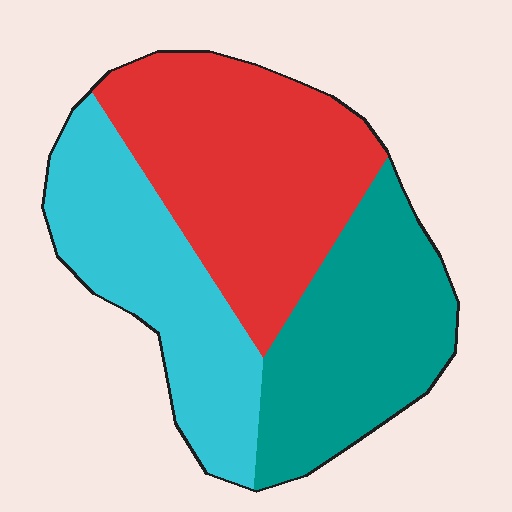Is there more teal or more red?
Red.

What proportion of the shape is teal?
Teal covers about 30% of the shape.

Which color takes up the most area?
Red, at roughly 40%.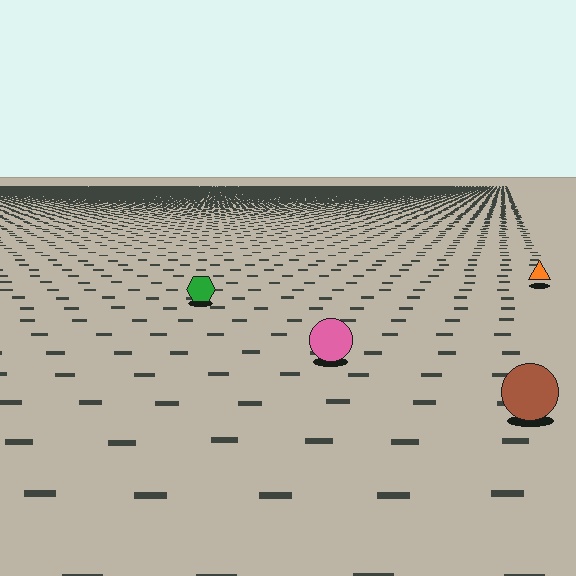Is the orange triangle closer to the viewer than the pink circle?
No. The pink circle is closer — you can tell from the texture gradient: the ground texture is coarser near it.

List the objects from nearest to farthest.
From nearest to farthest: the brown circle, the pink circle, the green hexagon, the orange triangle.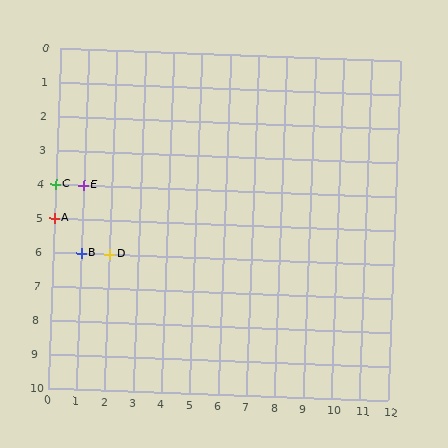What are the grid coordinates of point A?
Point A is at grid coordinates (0, 5).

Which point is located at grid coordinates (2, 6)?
Point D is at (2, 6).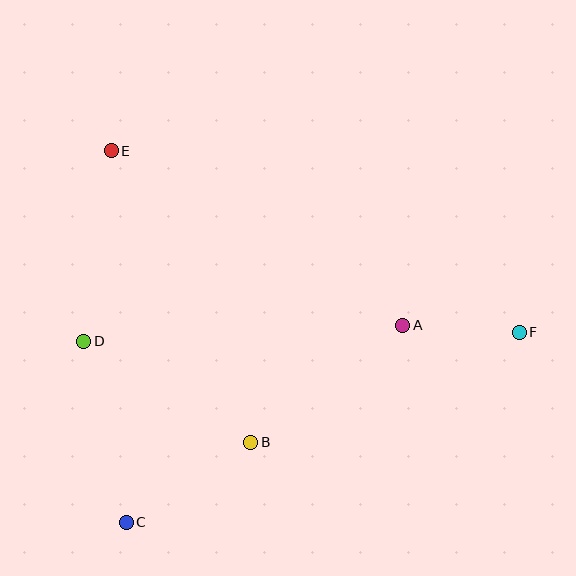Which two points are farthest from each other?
Points E and F are farthest from each other.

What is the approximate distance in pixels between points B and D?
The distance between B and D is approximately 195 pixels.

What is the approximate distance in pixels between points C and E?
The distance between C and E is approximately 372 pixels.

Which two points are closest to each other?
Points A and F are closest to each other.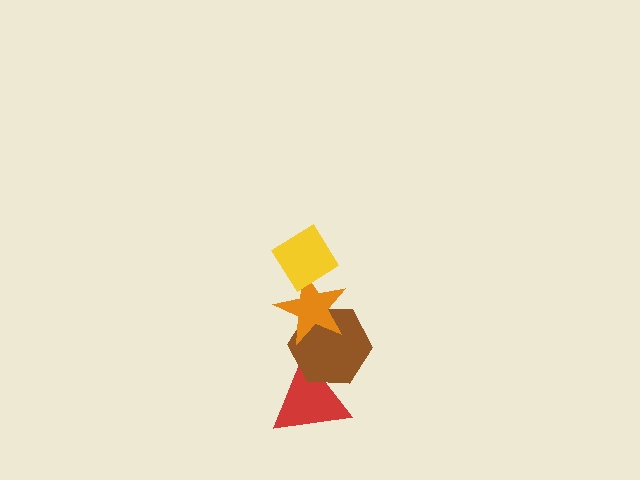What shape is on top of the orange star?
The yellow diamond is on top of the orange star.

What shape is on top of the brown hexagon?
The orange star is on top of the brown hexagon.